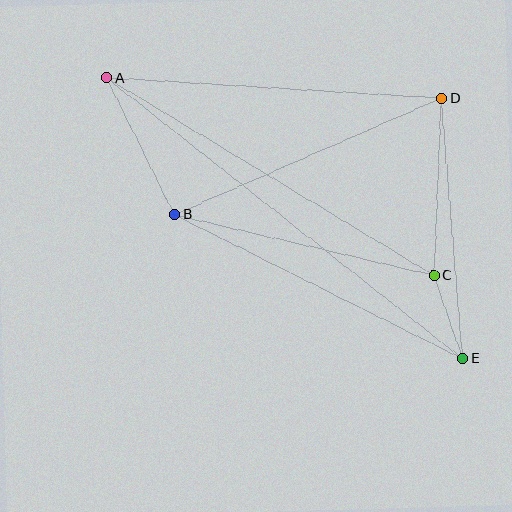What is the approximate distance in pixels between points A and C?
The distance between A and C is approximately 382 pixels.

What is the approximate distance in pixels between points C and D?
The distance between C and D is approximately 177 pixels.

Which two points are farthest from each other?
Points A and E are farthest from each other.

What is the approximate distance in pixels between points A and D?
The distance between A and D is approximately 336 pixels.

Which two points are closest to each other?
Points C and E are closest to each other.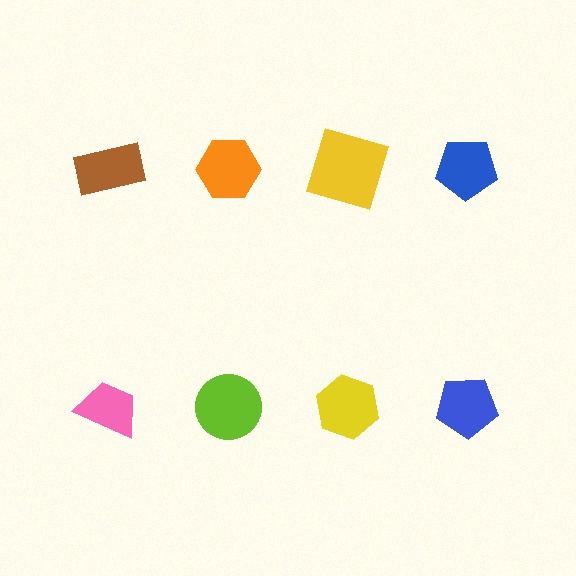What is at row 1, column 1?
A brown rectangle.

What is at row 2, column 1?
A pink trapezoid.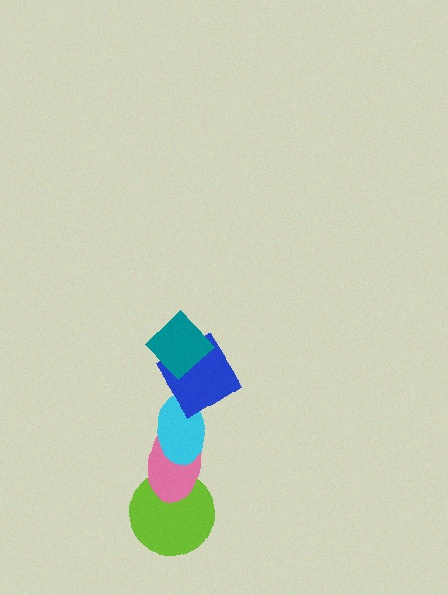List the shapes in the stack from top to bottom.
From top to bottom: the teal diamond, the blue diamond, the cyan ellipse, the pink ellipse, the lime circle.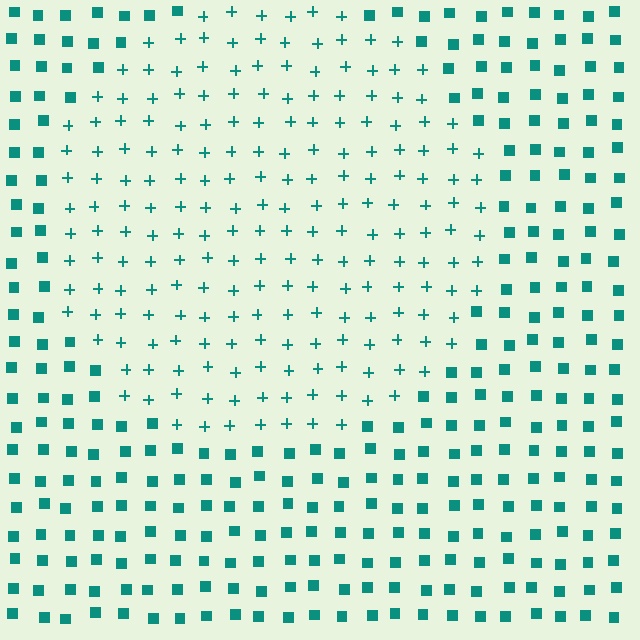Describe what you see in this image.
The image is filled with small teal elements arranged in a uniform grid. A circle-shaped region contains plus signs, while the surrounding area contains squares. The boundary is defined purely by the change in element shape.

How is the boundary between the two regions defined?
The boundary is defined by a change in element shape: plus signs inside vs. squares outside. All elements share the same color and spacing.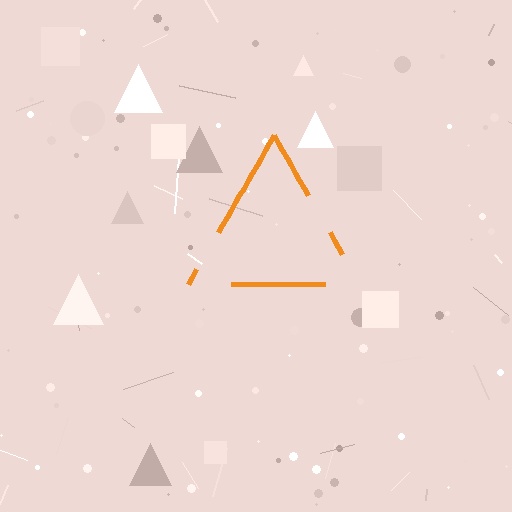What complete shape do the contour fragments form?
The contour fragments form a triangle.